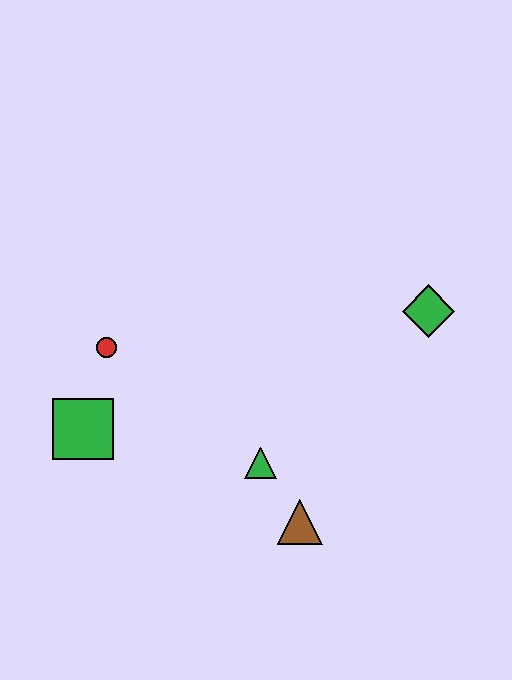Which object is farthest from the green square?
The green diamond is farthest from the green square.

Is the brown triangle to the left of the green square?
No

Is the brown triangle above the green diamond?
No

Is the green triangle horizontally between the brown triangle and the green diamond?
No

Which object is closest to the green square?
The red circle is closest to the green square.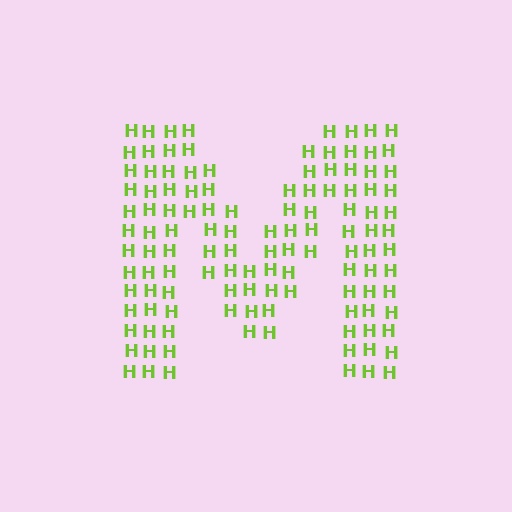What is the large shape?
The large shape is the letter M.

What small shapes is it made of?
It is made of small letter H's.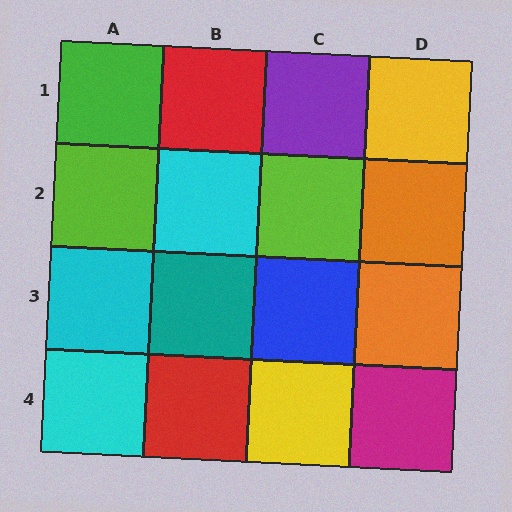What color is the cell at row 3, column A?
Cyan.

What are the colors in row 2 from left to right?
Lime, cyan, lime, orange.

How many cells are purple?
1 cell is purple.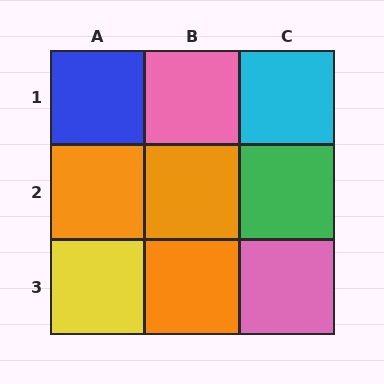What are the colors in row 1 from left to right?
Blue, pink, cyan.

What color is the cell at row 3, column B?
Orange.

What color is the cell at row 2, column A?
Orange.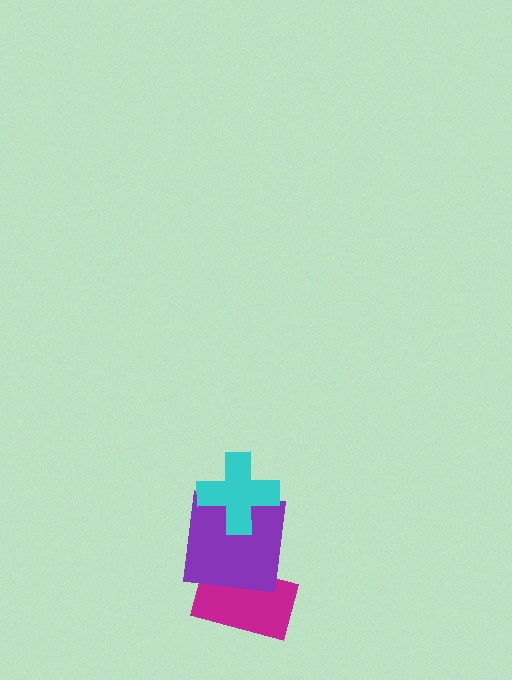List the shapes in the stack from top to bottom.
From top to bottom: the cyan cross, the purple square, the magenta rectangle.